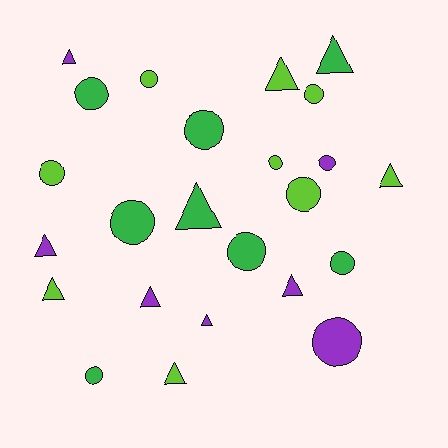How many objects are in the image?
There are 24 objects.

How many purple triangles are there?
There are 5 purple triangles.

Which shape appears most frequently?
Circle, with 13 objects.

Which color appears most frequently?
Lime, with 9 objects.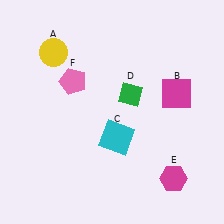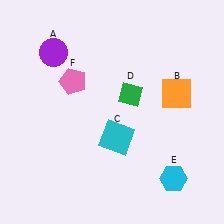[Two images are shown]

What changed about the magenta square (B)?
In Image 1, B is magenta. In Image 2, it changed to orange.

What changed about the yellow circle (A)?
In Image 1, A is yellow. In Image 2, it changed to purple.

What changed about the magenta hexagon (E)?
In Image 1, E is magenta. In Image 2, it changed to cyan.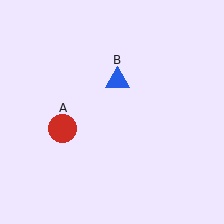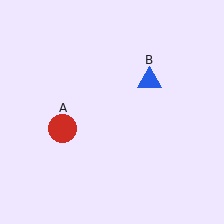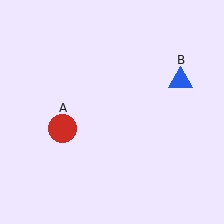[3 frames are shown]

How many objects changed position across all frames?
1 object changed position: blue triangle (object B).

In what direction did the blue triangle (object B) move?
The blue triangle (object B) moved right.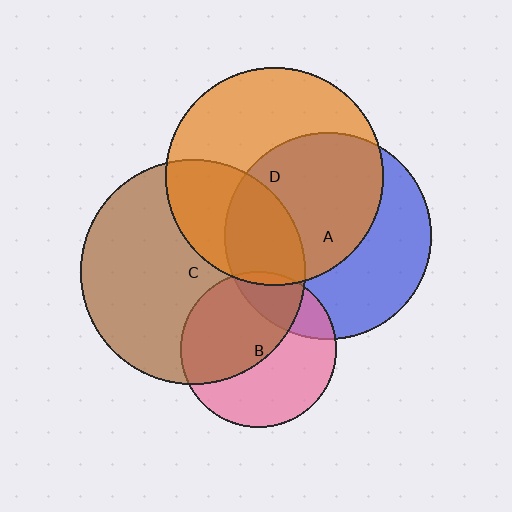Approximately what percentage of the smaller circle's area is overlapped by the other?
Approximately 55%.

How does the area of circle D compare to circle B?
Approximately 2.0 times.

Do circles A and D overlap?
Yes.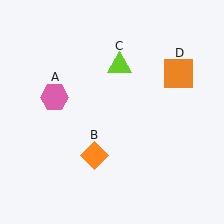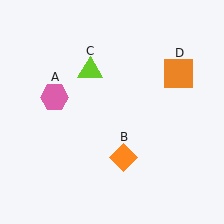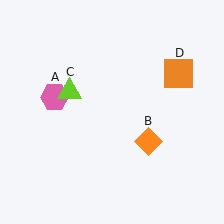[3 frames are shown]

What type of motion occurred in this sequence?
The orange diamond (object B), lime triangle (object C) rotated counterclockwise around the center of the scene.